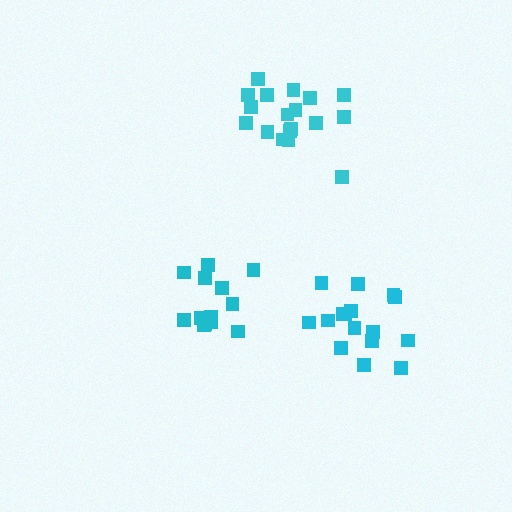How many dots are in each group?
Group 1: 18 dots, Group 2: 13 dots, Group 3: 16 dots (47 total).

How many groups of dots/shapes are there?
There are 3 groups.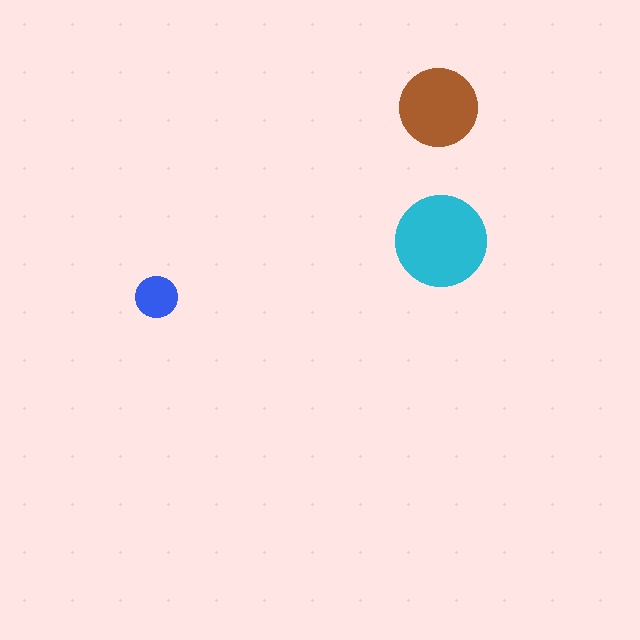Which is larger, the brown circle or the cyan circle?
The cyan one.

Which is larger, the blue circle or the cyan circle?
The cyan one.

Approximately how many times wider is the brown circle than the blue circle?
About 2 times wider.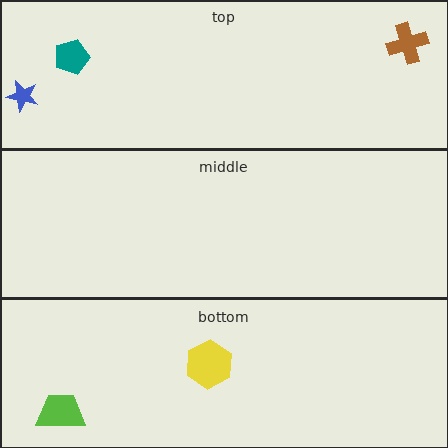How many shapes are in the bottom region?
2.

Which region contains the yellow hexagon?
The bottom region.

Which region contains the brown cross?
The top region.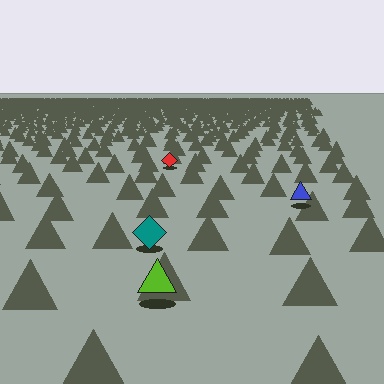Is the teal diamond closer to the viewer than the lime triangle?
No. The lime triangle is closer — you can tell from the texture gradient: the ground texture is coarser near it.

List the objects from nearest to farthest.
From nearest to farthest: the lime triangle, the teal diamond, the blue triangle, the red diamond.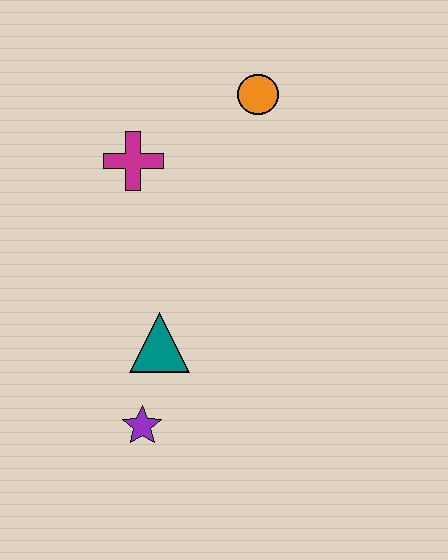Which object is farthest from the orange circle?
The purple star is farthest from the orange circle.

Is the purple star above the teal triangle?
No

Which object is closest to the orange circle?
The magenta cross is closest to the orange circle.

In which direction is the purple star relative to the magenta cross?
The purple star is below the magenta cross.